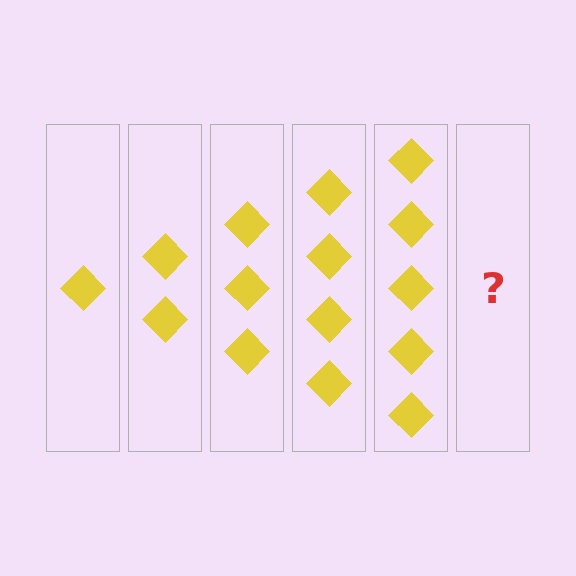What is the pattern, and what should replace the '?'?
The pattern is that each step adds one more diamond. The '?' should be 6 diamonds.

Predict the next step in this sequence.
The next step is 6 diamonds.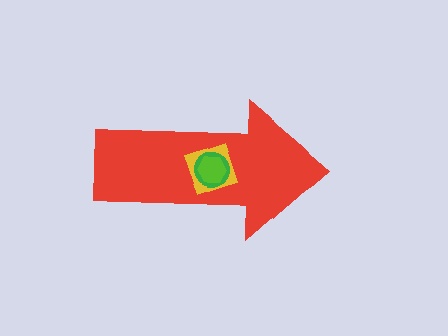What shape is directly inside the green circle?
The lime hexagon.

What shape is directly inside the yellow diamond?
The green circle.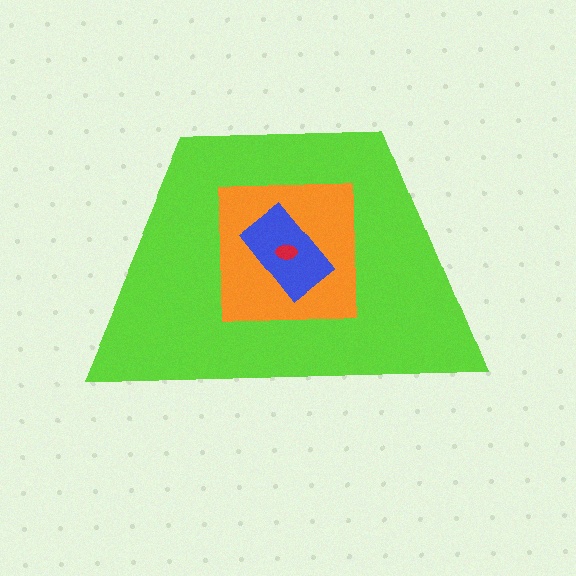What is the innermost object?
The red ellipse.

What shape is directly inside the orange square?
The blue rectangle.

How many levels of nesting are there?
4.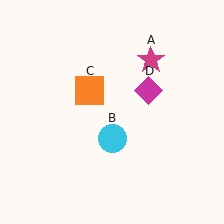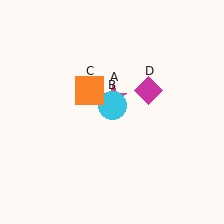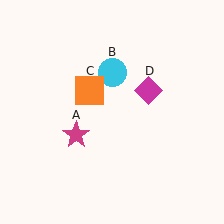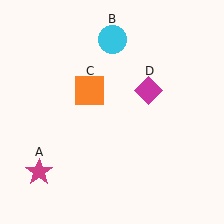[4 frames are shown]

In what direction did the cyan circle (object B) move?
The cyan circle (object B) moved up.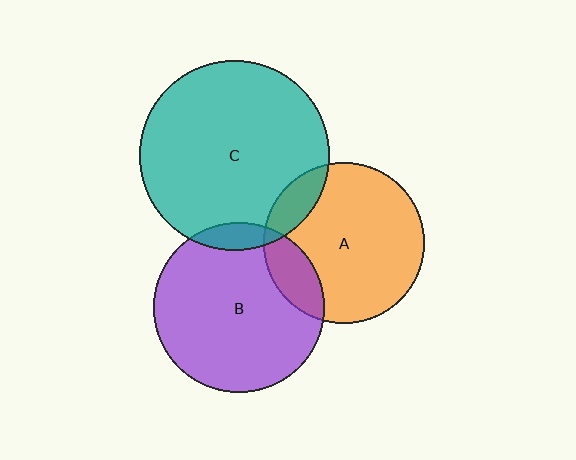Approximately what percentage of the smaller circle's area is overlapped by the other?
Approximately 10%.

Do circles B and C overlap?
Yes.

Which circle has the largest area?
Circle C (teal).